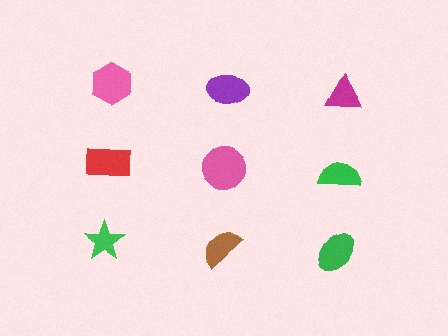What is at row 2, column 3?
A green semicircle.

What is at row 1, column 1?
A pink hexagon.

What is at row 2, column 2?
A pink circle.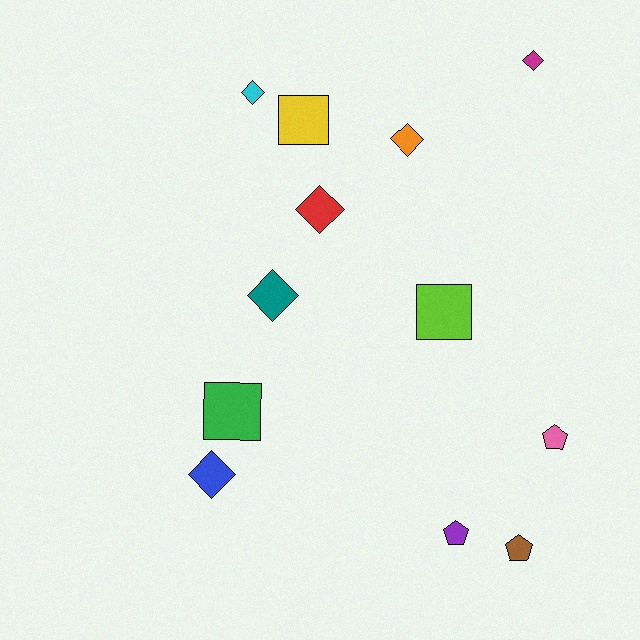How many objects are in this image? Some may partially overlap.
There are 12 objects.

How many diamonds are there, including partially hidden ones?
There are 6 diamonds.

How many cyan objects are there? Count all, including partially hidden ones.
There is 1 cyan object.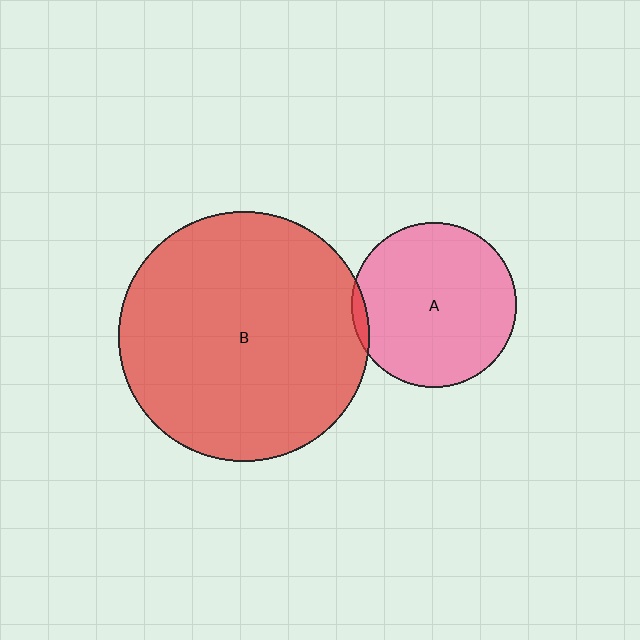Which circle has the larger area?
Circle B (red).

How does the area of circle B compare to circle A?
Approximately 2.3 times.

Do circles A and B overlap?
Yes.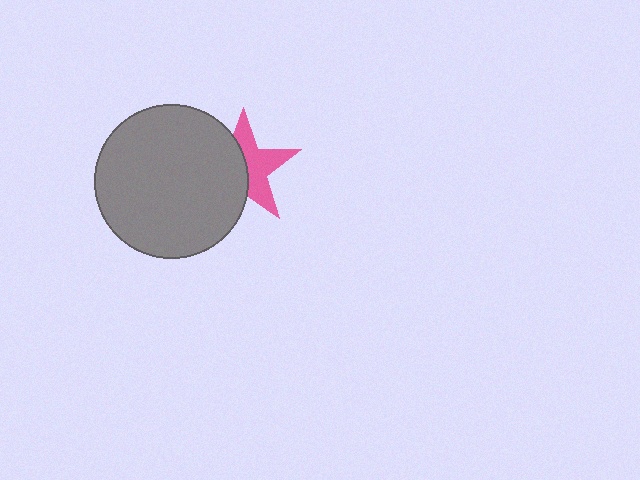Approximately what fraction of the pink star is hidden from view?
Roughly 50% of the pink star is hidden behind the gray circle.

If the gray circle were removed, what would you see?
You would see the complete pink star.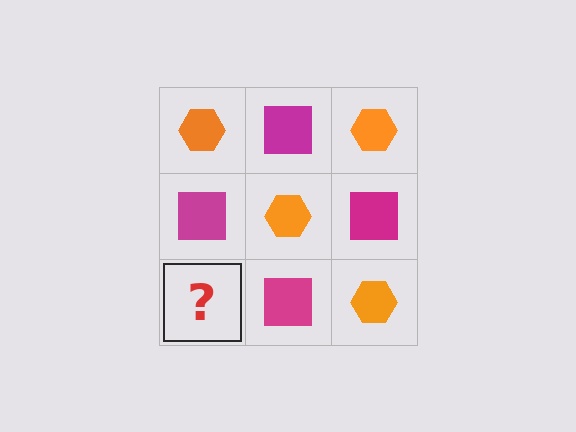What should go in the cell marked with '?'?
The missing cell should contain an orange hexagon.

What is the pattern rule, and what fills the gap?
The rule is that it alternates orange hexagon and magenta square in a checkerboard pattern. The gap should be filled with an orange hexagon.